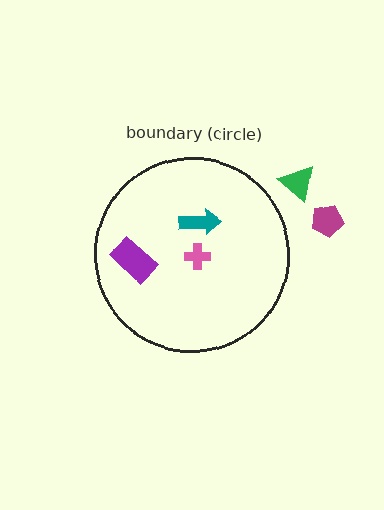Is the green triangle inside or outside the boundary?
Outside.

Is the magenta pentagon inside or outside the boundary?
Outside.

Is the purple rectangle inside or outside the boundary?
Inside.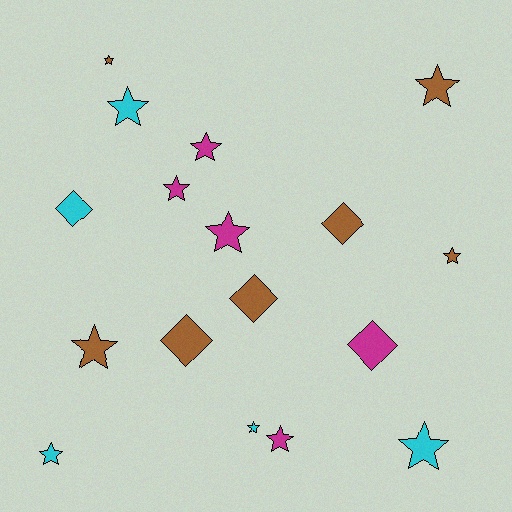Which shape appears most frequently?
Star, with 12 objects.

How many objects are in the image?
There are 17 objects.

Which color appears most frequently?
Brown, with 7 objects.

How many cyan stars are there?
There are 4 cyan stars.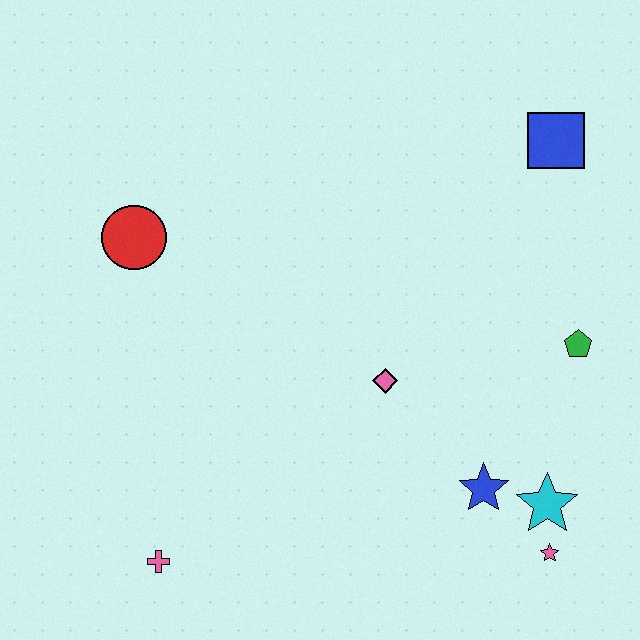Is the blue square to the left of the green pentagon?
Yes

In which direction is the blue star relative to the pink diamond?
The blue star is below the pink diamond.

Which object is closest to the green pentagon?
The cyan star is closest to the green pentagon.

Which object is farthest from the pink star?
The red circle is farthest from the pink star.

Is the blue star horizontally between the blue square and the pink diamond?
Yes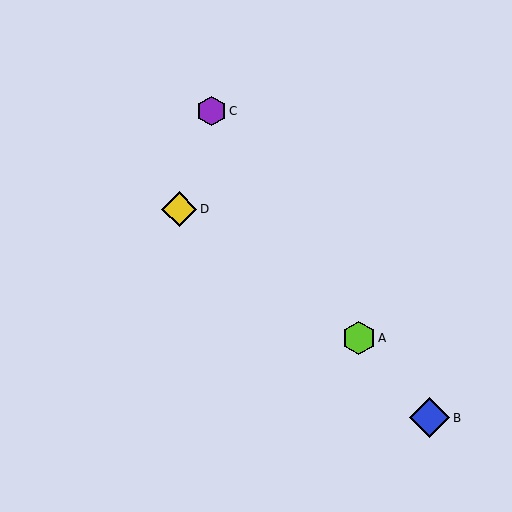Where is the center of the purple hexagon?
The center of the purple hexagon is at (211, 111).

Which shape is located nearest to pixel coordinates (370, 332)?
The lime hexagon (labeled A) at (359, 338) is nearest to that location.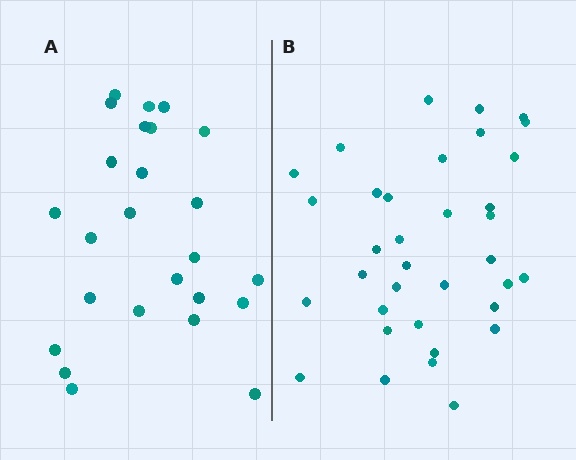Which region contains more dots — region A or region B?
Region B (the right region) has more dots.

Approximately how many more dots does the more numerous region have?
Region B has roughly 10 or so more dots than region A.